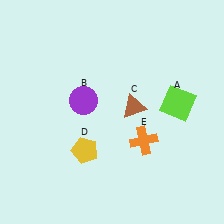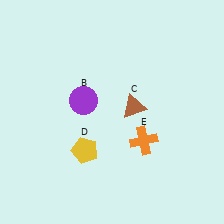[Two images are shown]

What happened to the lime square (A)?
The lime square (A) was removed in Image 2. It was in the top-right area of Image 1.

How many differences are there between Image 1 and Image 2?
There is 1 difference between the two images.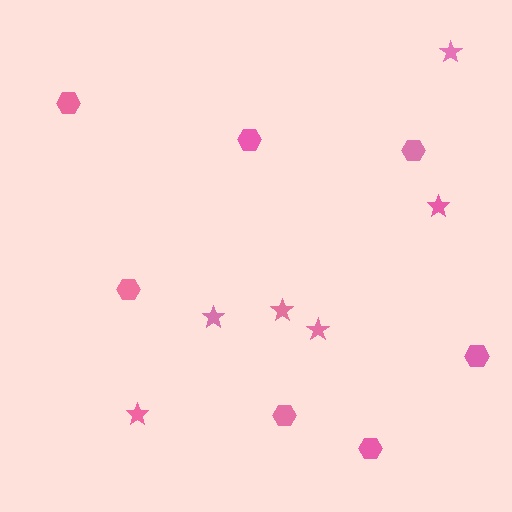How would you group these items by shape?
There are 2 groups: one group of stars (6) and one group of hexagons (7).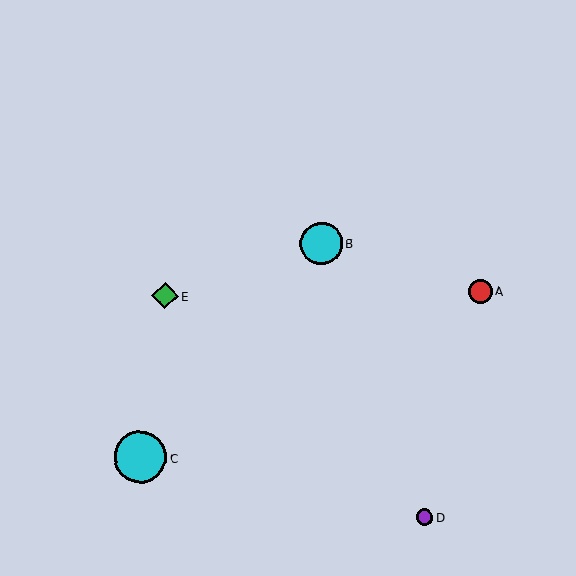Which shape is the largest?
The cyan circle (labeled C) is the largest.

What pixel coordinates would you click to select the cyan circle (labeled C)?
Click at (140, 457) to select the cyan circle C.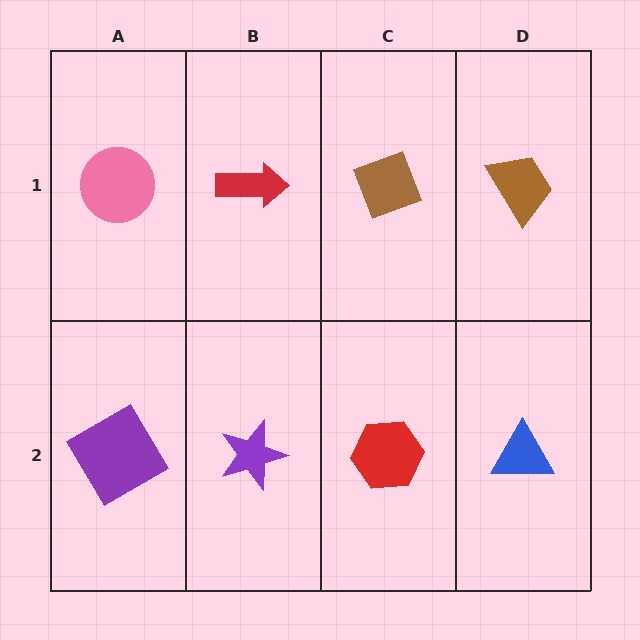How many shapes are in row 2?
4 shapes.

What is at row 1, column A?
A pink circle.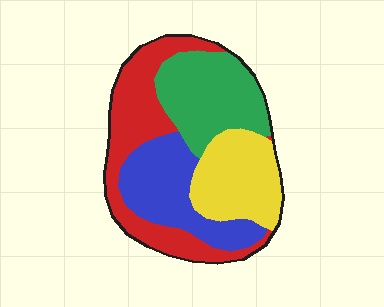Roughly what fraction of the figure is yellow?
Yellow covers about 20% of the figure.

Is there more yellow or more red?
Red.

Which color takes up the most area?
Red, at roughly 30%.